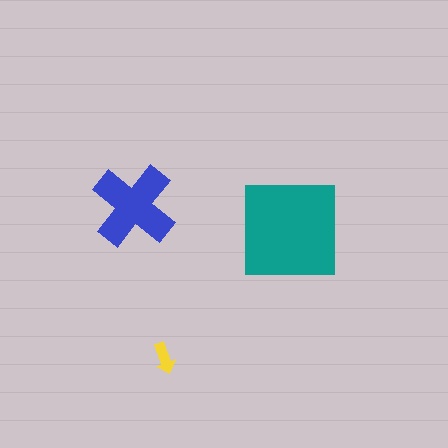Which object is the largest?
The teal square.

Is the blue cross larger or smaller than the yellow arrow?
Larger.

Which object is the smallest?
The yellow arrow.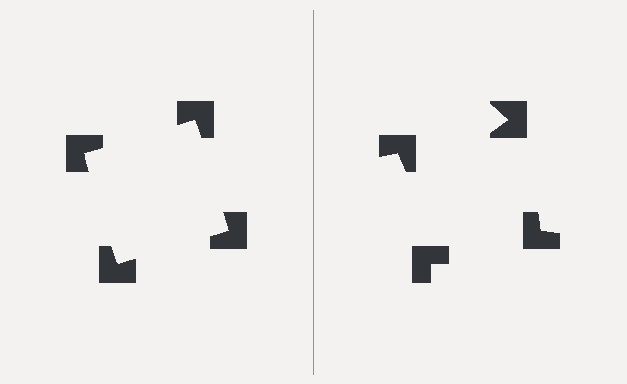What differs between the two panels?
The notched squares are positioned identically on both sides; only the wedge orientations differ. On the left they align to a square; on the right they are misaligned.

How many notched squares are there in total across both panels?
8 — 4 on each side.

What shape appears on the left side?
An illusory square.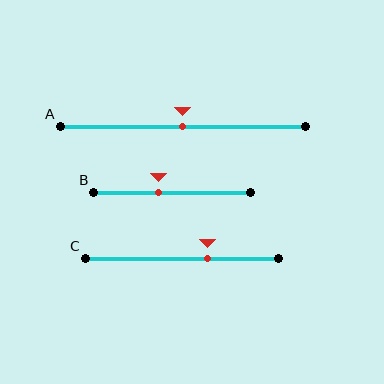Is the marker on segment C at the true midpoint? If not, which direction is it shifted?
No, the marker on segment C is shifted to the right by about 13% of the segment length.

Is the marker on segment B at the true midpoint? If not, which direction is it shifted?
No, the marker on segment B is shifted to the left by about 9% of the segment length.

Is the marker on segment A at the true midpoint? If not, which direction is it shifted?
Yes, the marker on segment A is at the true midpoint.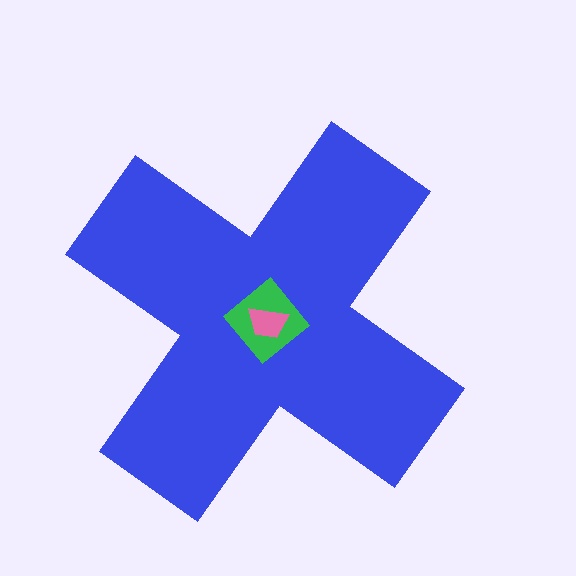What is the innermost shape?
The pink trapezoid.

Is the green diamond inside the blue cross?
Yes.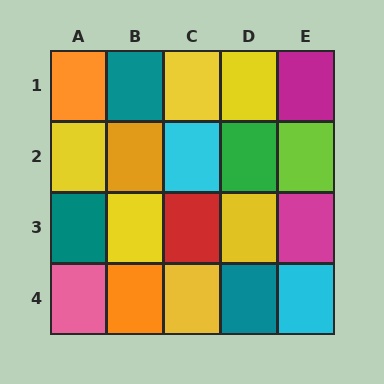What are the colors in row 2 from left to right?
Yellow, orange, cyan, green, lime.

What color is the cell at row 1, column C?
Yellow.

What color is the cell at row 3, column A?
Teal.